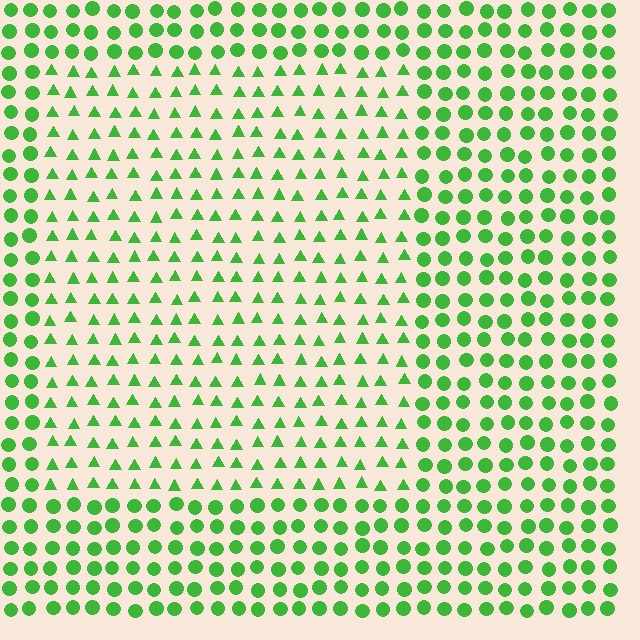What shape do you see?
I see a rectangle.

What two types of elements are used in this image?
The image uses triangles inside the rectangle region and circles outside it.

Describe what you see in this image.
The image is filled with small green elements arranged in a uniform grid. A rectangle-shaped region contains triangles, while the surrounding area contains circles. The boundary is defined purely by the change in element shape.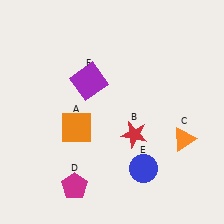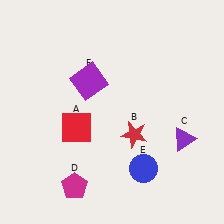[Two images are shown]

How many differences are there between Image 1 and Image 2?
There are 2 differences between the two images.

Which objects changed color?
A changed from orange to red. C changed from orange to purple.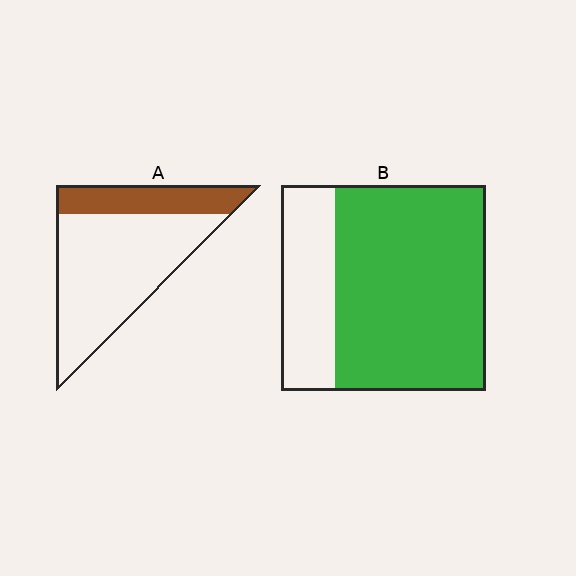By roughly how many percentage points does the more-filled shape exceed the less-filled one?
By roughly 50 percentage points (B over A).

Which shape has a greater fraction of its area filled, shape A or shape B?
Shape B.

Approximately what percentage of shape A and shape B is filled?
A is approximately 25% and B is approximately 75%.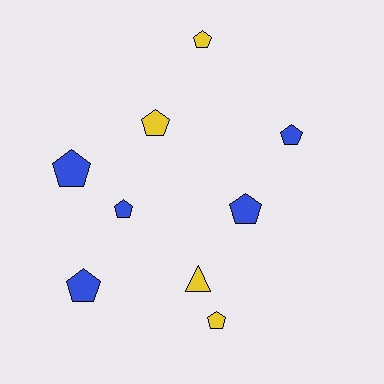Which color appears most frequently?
Blue, with 5 objects.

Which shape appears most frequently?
Pentagon, with 8 objects.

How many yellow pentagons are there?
There are 3 yellow pentagons.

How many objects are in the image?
There are 9 objects.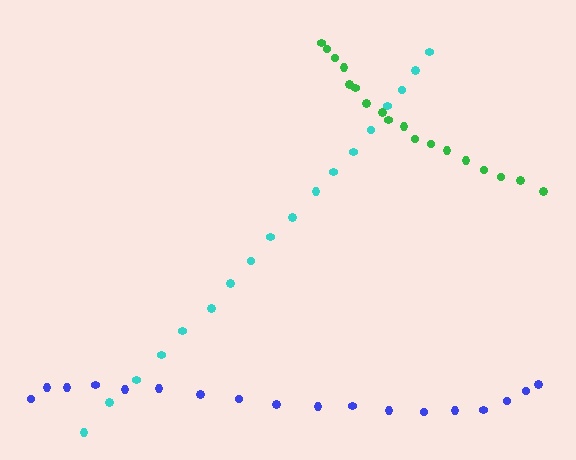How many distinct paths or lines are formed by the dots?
There are 3 distinct paths.